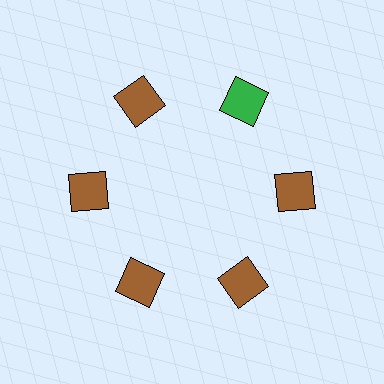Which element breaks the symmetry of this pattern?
The green square at roughly the 1 o'clock position breaks the symmetry. All other shapes are brown squares.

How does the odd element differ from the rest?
It has a different color: green instead of brown.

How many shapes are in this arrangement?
There are 6 shapes arranged in a ring pattern.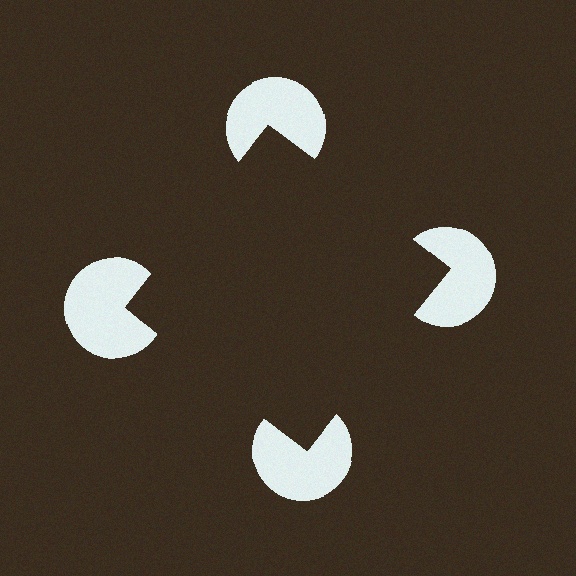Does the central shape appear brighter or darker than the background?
It typically appears slightly darker than the background, even though no actual brightness change is drawn.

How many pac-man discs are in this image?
There are 4 — one at each vertex of the illusory square.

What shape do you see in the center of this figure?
An illusory square — its edges are inferred from the aligned wedge cuts in the pac-man discs, not physically drawn.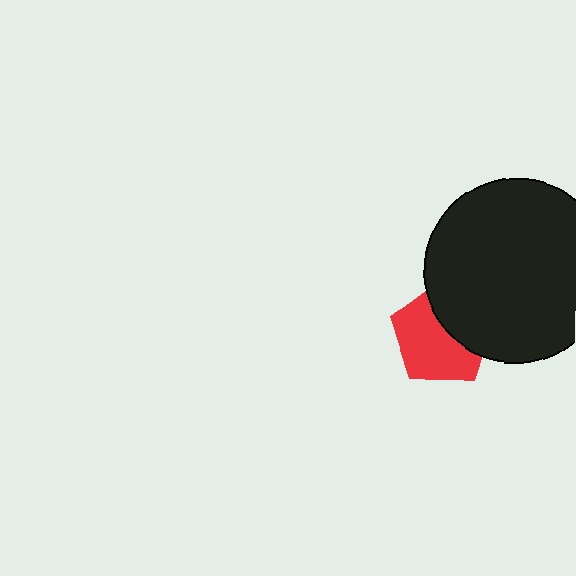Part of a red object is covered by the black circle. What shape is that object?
It is a pentagon.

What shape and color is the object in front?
The object in front is a black circle.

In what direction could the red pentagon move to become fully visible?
The red pentagon could move toward the lower-left. That would shift it out from behind the black circle entirely.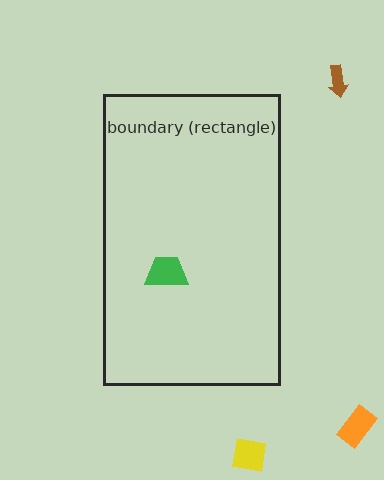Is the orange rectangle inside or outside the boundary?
Outside.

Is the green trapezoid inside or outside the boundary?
Inside.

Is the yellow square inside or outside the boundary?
Outside.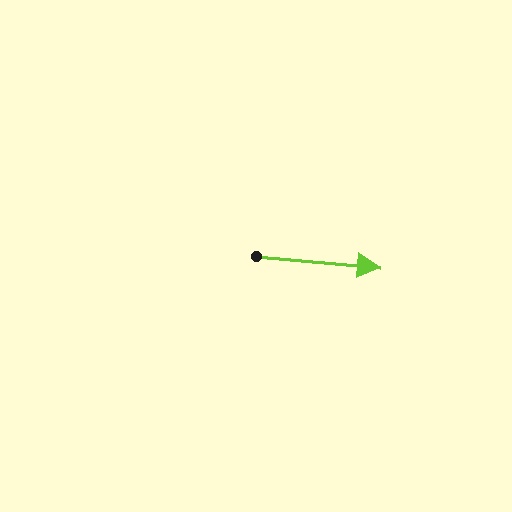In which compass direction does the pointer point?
East.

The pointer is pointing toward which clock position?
Roughly 3 o'clock.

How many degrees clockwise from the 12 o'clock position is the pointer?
Approximately 95 degrees.